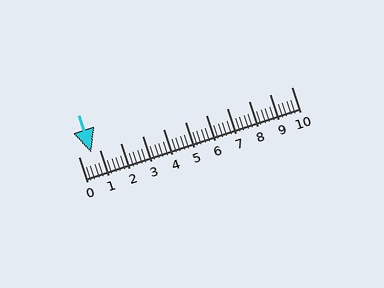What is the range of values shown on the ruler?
The ruler shows values from 0 to 10.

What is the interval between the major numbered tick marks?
The major tick marks are spaced 1 units apart.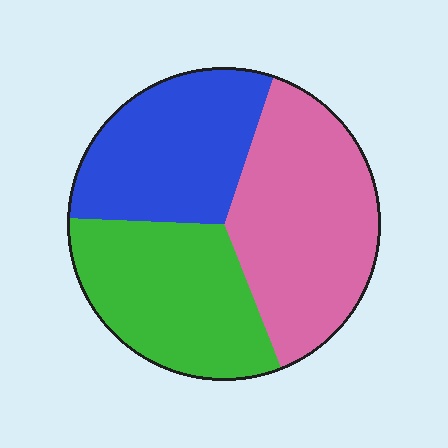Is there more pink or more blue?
Pink.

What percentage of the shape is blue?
Blue takes up about one third (1/3) of the shape.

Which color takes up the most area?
Pink, at roughly 40%.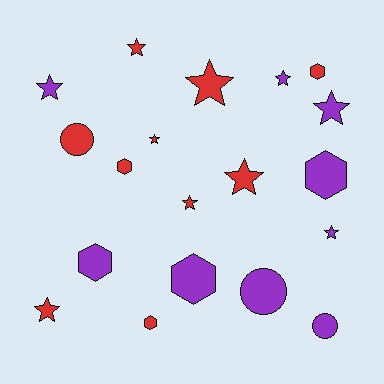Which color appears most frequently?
Red, with 10 objects.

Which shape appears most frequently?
Star, with 10 objects.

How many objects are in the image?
There are 19 objects.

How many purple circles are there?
There are 2 purple circles.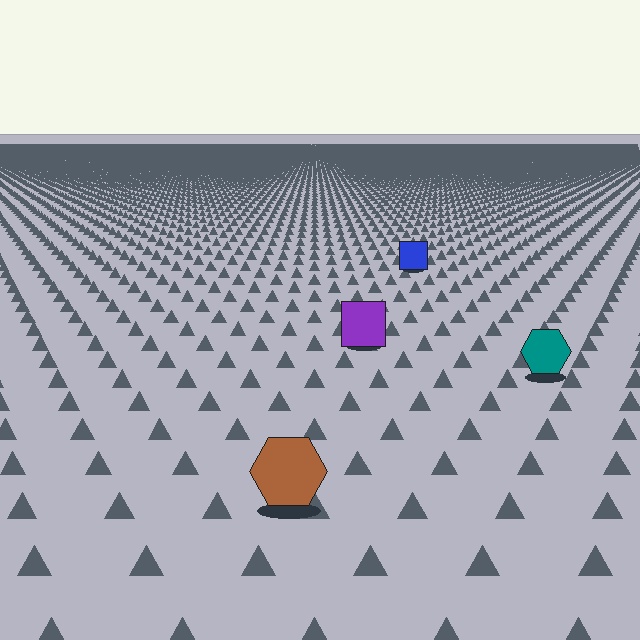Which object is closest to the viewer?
The brown hexagon is closest. The texture marks near it are larger and more spread out.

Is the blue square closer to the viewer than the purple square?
No. The purple square is closer — you can tell from the texture gradient: the ground texture is coarser near it.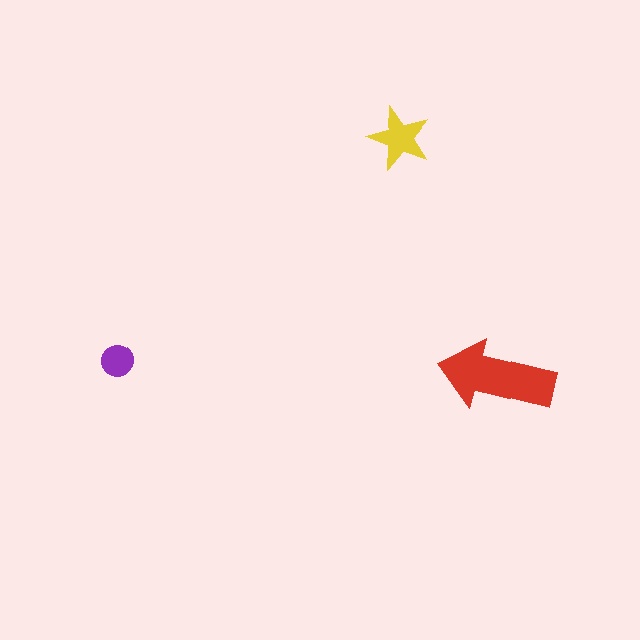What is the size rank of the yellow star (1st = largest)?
2nd.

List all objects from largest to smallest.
The red arrow, the yellow star, the purple circle.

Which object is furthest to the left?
The purple circle is leftmost.